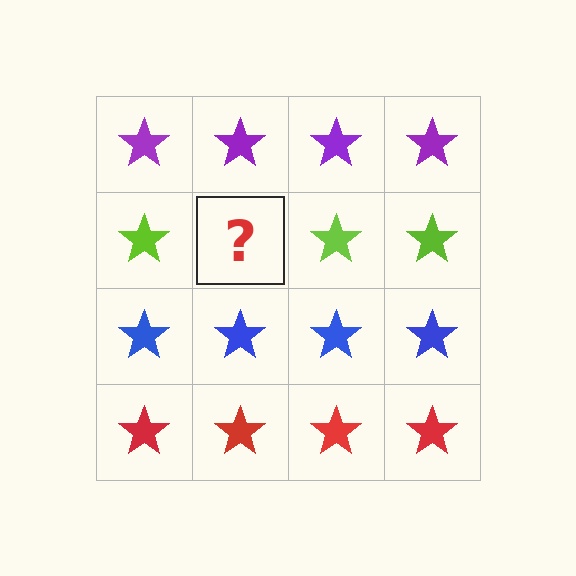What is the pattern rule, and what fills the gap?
The rule is that each row has a consistent color. The gap should be filled with a lime star.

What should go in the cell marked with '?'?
The missing cell should contain a lime star.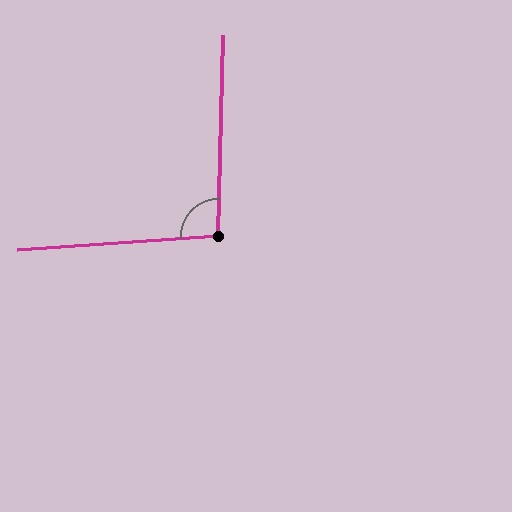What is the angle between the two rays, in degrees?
Approximately 95 degrees.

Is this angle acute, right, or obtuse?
It is obtuse.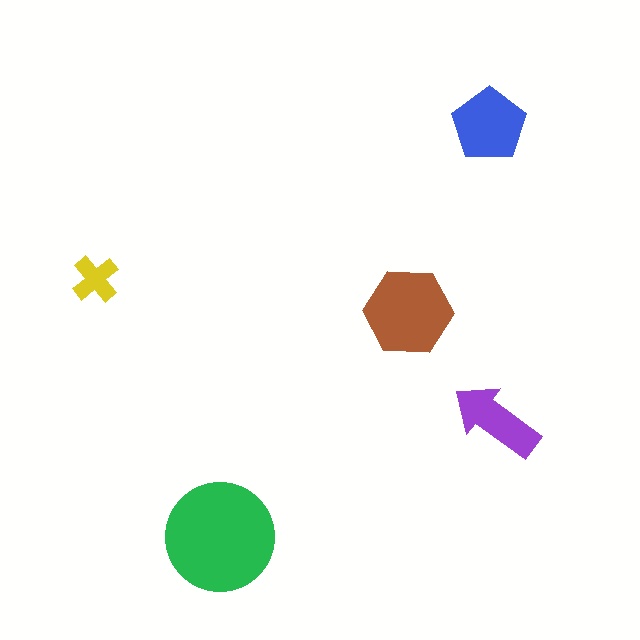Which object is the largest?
The green circle.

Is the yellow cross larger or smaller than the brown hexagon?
Smaller.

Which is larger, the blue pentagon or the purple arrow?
The blue pentagon.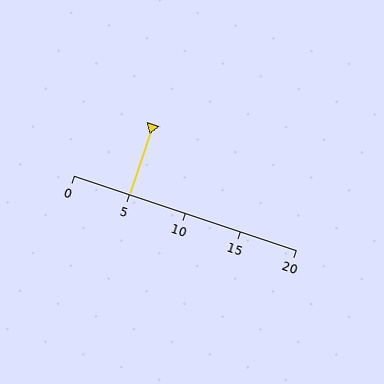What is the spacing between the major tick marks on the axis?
The major ticks are spaced 5 apart.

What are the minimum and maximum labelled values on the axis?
The axis runs from 0 to 20.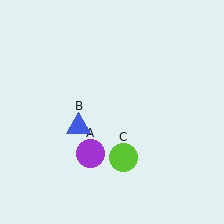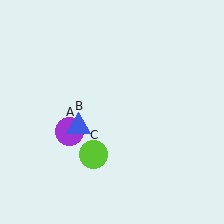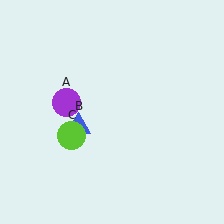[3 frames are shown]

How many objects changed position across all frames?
2 objects changed position: purple circle (object A), lime circle (object C).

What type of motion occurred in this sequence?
The purple circle (object A), lime circle (object C) rotated clockwise around the center of the scene.